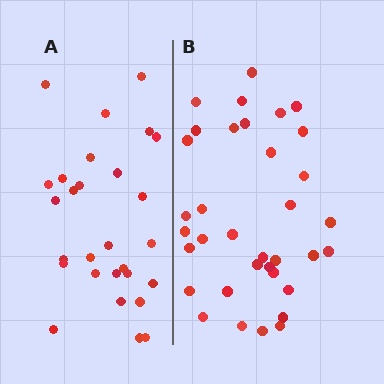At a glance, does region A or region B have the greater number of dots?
Region B (the right region) has more dots.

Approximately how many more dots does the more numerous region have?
Region B has roughly 8 or so more dots than region A.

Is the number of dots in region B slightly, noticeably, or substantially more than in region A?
Region B has noticeably more, but not dramatically so. The ratio is roughly 1.2 to 1.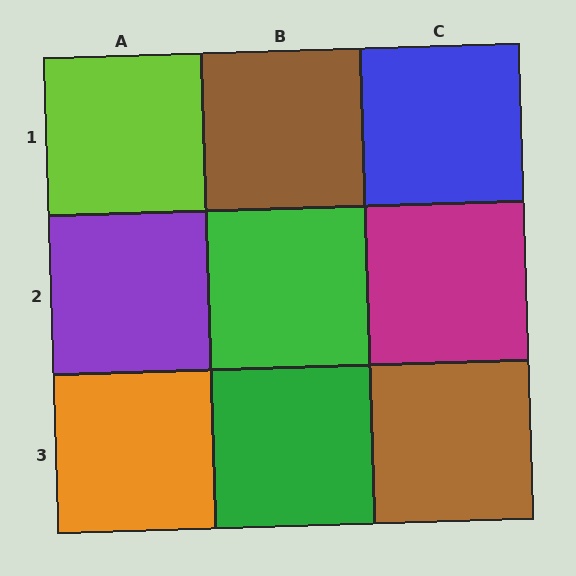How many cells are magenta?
1 cell is magenta.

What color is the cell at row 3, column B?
Green.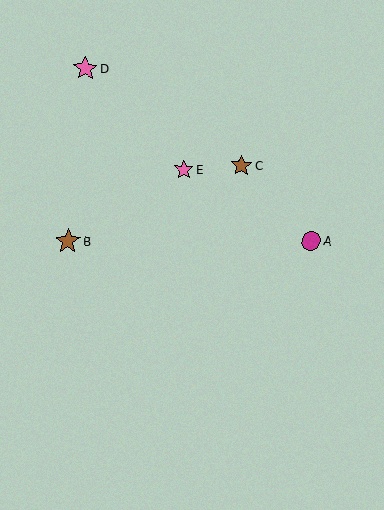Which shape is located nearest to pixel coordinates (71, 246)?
The brown star (labeled B) at (68, 241) is nearest to that location.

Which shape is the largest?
The brown star (labeled B) is the largest.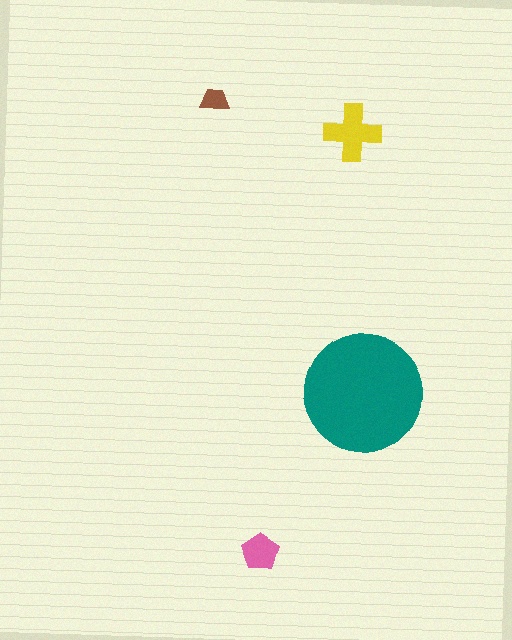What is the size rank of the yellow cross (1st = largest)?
2nd.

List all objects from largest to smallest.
The teal circle, the yellow cross, the pink pentagon, the brown trapezoid.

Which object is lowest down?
The pink pentagon is bottommost.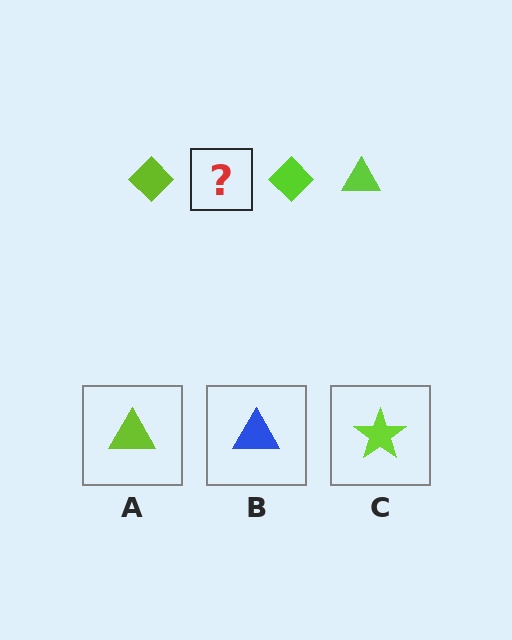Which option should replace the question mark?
Option A.